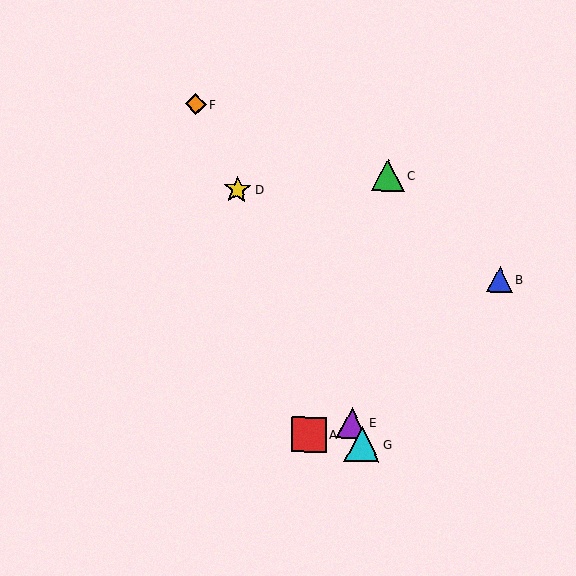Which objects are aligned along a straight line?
Objects D, E, F, G are aligned along a straight line.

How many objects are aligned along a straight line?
4 objects (D, E, F, G) are aligned along a straight line.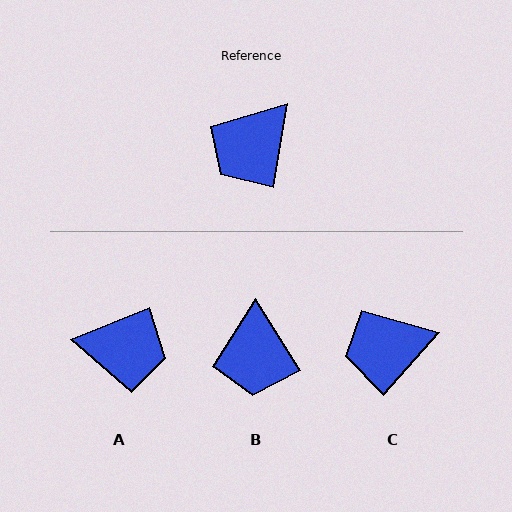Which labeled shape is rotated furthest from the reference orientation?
A, about 122 degrees away.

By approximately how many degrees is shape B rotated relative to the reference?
Approximately 42 degrees counter-clockwise.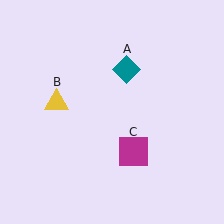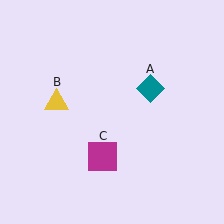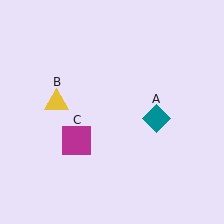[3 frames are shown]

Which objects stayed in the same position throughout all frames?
Yellow triangle (object B) remained stationary.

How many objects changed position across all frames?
2 objects changed position: teal diamond (object A), magenta square (object C).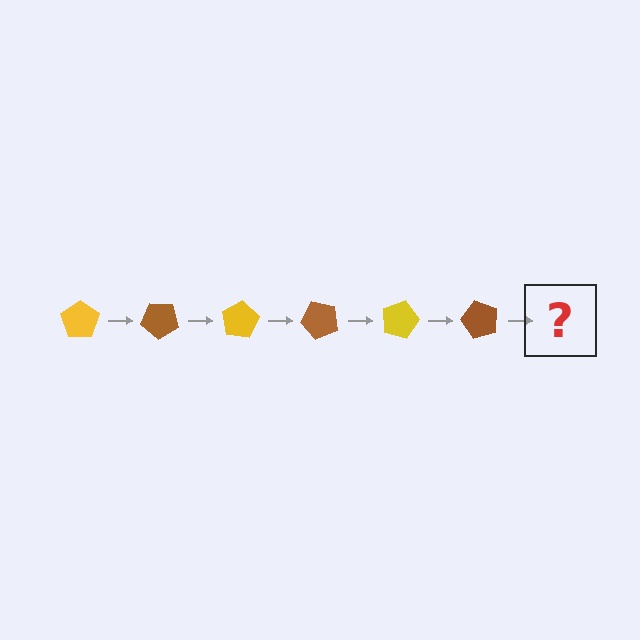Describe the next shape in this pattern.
It should be a yellow pentagon, rotated 240 degrees from the start.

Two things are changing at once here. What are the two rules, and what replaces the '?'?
The two rules are that it rotates 40 degrees each step and the color cycles through yellow and brown. The '?' should be a yellow pentagon, rotated 240 degrees from the start.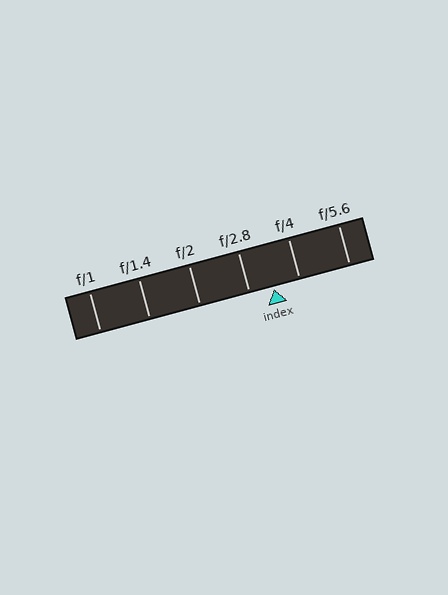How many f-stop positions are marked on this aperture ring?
There are 6 f-stop positions marked.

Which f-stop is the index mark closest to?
The index mark is closest to f/2.8.